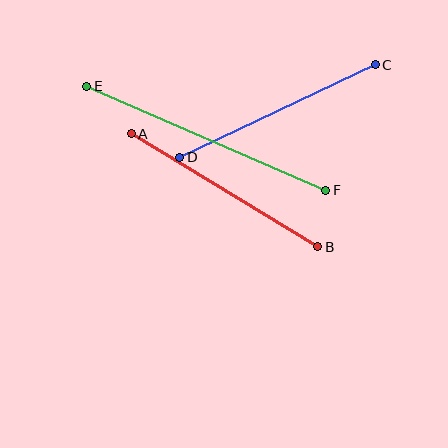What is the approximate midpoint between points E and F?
The midpoint is at approximately (206, 138) pixels.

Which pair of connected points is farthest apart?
Points E and F are farthest apart.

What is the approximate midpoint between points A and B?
The midpoint is at approximately (224, 190) pixels.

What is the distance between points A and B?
The distance is approximately 218 pixels.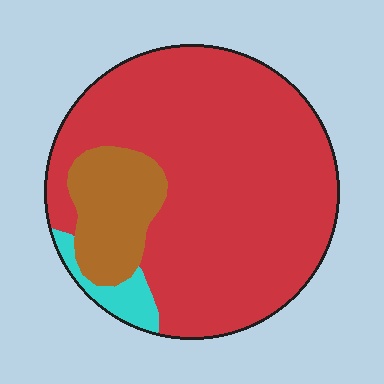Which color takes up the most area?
Red, at roughly 80%.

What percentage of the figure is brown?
Brown covers 15% of the figure.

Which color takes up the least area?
Cyan, at roughly 5%.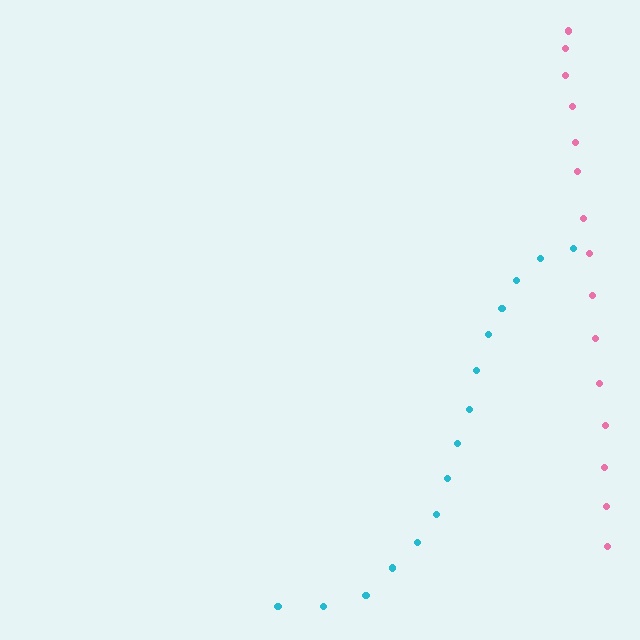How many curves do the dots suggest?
There are 2 distinct paths.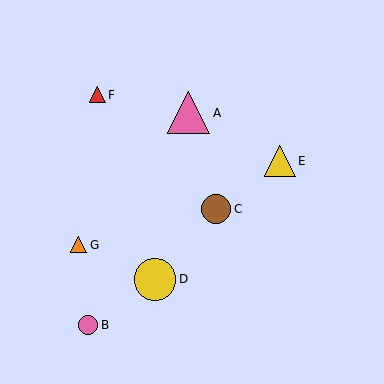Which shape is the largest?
The pink triangle (labeled A) is the largest.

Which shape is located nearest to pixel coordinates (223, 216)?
The brown circle (labeled C) at (216, 209) is nearest to that location.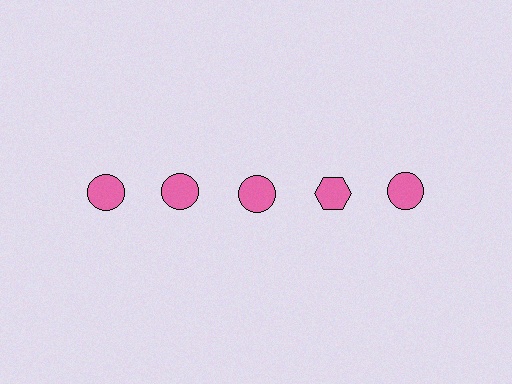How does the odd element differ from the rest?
It has a different shape: hexagon instead of circle.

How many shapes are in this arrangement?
There are 5 shapes arranged in a grid pattern.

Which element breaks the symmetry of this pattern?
The pink hexagon in the top row, second from right column breaks the symmetry. All other shapes are pink circles.